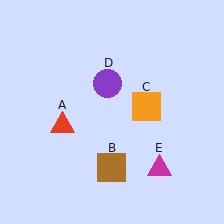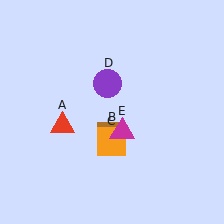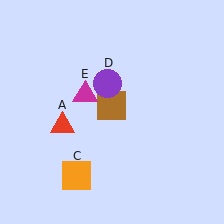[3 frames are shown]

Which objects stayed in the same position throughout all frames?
Red triangle (object A) and purple circle (object D) remained stationary.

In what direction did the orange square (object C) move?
The orange square (object C) moved down and to the left.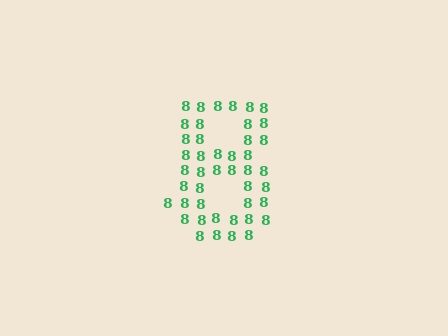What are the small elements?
The small elements are digit 8's.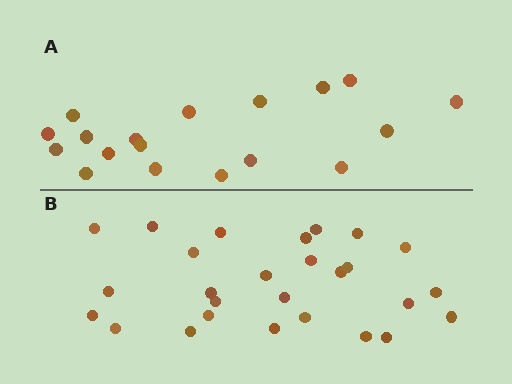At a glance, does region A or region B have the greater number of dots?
Region B (the bottom region) has more dots.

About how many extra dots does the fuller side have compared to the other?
Region B has roughly 8 or so more dots than region A.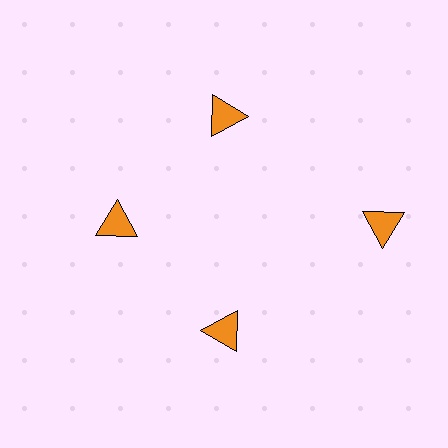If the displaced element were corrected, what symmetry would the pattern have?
It would have 4-fold rotational symmetry — the pattern would map onto itself every 90 degrees.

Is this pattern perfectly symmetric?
No. The 4 orange triangles are arranged in a ring, but one element near the 3 o'clock position is pushed outward from the center, breaking the 4-fold rotational symmetry.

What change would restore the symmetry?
The symmetry would be restored by moving it inward, back onto the ring so that all 4 triangles sit at equal angles and equal distance from the center.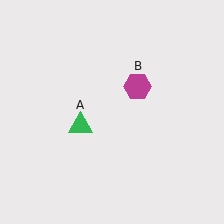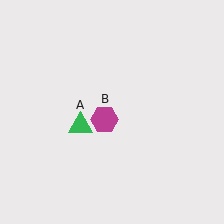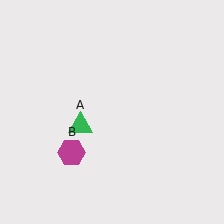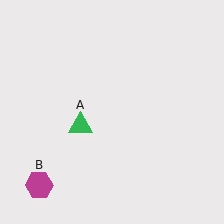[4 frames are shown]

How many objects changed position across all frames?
1 object changed position: magenta hexagon (object B).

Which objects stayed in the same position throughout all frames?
Green triangle (object A) remained stationary.